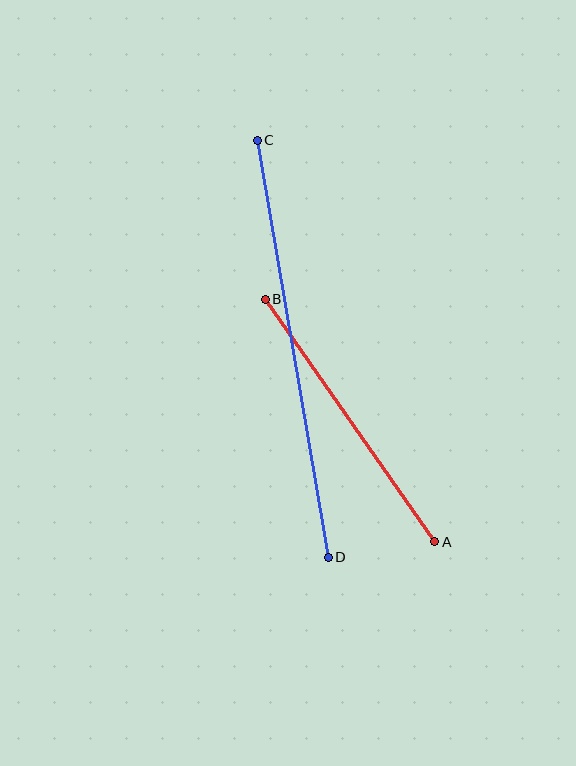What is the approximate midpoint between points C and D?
The midpoint is at approximately (293, 349) pixels.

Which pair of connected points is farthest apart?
Points C and D are farthest apart.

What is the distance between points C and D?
The distance is approximately 423 pixels.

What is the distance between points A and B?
The distance is approximately 296 pixels.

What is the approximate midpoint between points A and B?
The midpoint is at approximately (350, 420) pixels.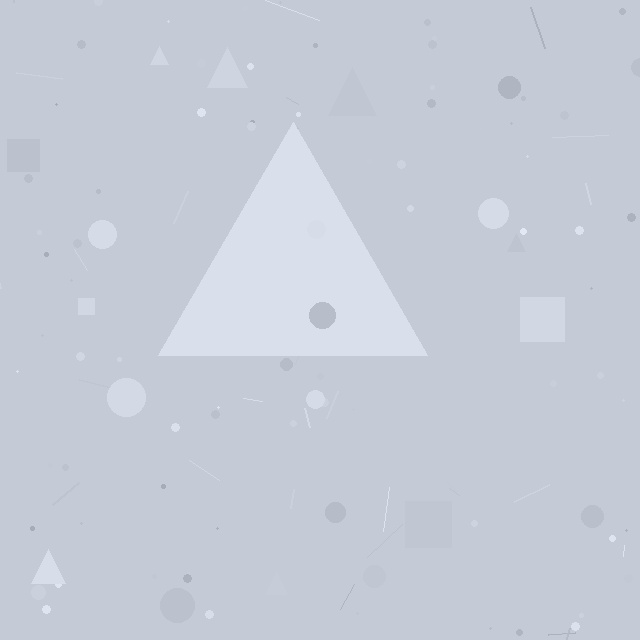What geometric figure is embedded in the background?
A triangle is embedded in the background.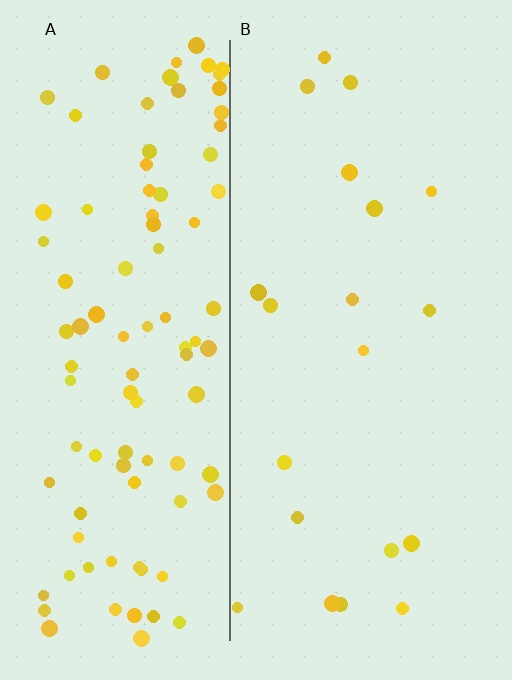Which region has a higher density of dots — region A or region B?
A (the left).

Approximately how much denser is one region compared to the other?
Approximately 4.9× — region A over region B.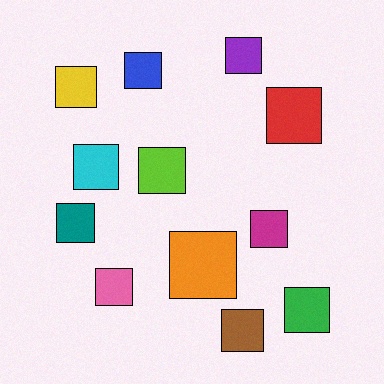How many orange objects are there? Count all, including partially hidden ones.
There is 1 orange object.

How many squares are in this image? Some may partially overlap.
There are 12 squares.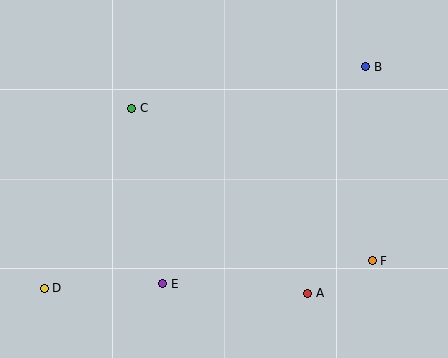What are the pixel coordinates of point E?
Point E is at (163, 284).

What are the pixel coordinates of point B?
Point B is at (366, 67).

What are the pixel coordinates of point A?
Point A is at (308, 293).